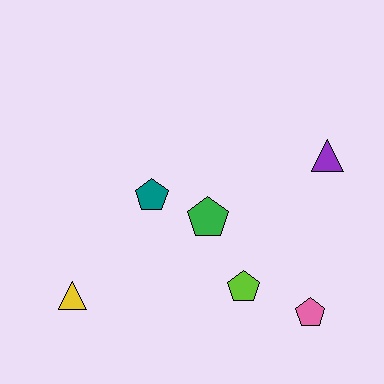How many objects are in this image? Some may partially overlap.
There are 6 objects.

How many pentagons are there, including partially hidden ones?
There are 4 pentagons.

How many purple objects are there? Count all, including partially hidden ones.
There is 1 purple object.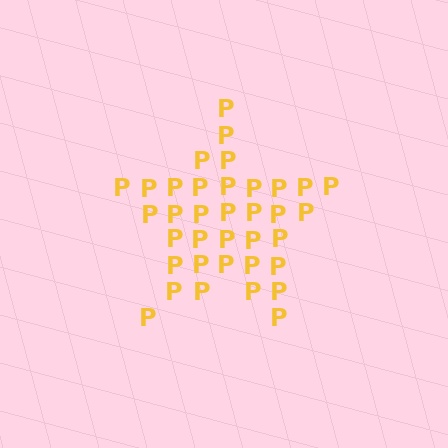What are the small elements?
The small elements are letter P's.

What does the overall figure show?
The overall figure shows a star.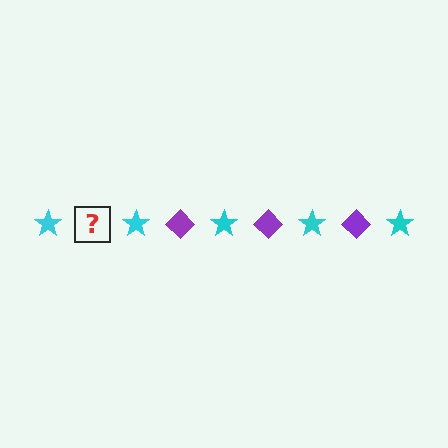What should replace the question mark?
The question mark should be replaced with a purple diamond.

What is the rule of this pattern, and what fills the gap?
The rule is that the pattern alternates between cyan star and purple diamond. The gap should be filled with a purple diamond.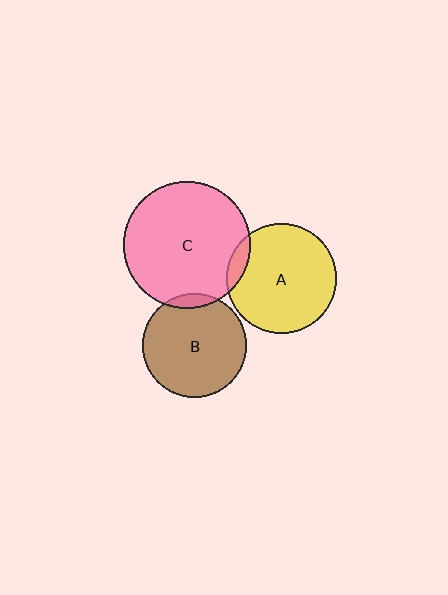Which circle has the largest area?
Circle C (pink).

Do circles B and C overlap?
Yes.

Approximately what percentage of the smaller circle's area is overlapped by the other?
Approximately 5%.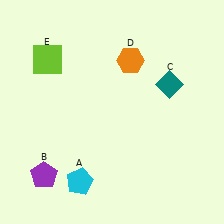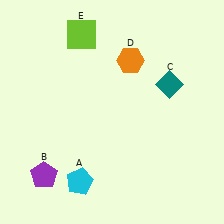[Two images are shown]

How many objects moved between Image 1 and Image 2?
1 object moved between the two images.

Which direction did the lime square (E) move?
The lime square (E) moved right.